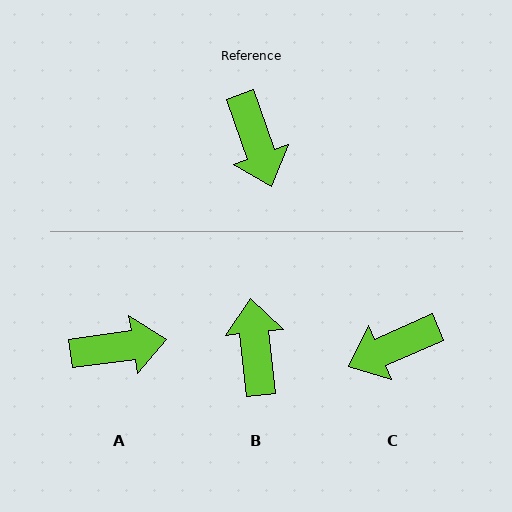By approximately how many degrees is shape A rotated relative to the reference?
Approximately 79 degrees counter-clockwise.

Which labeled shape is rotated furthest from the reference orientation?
B, about 167 degrees away.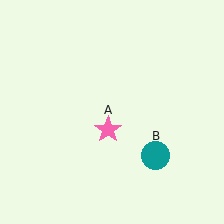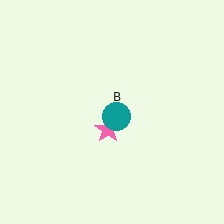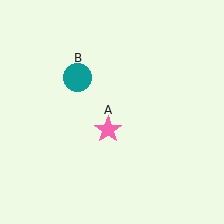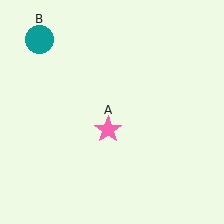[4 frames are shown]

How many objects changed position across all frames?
1 object changed position: teal circle (object B).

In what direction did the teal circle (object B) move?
The teal circle (object B) moved up and to the left.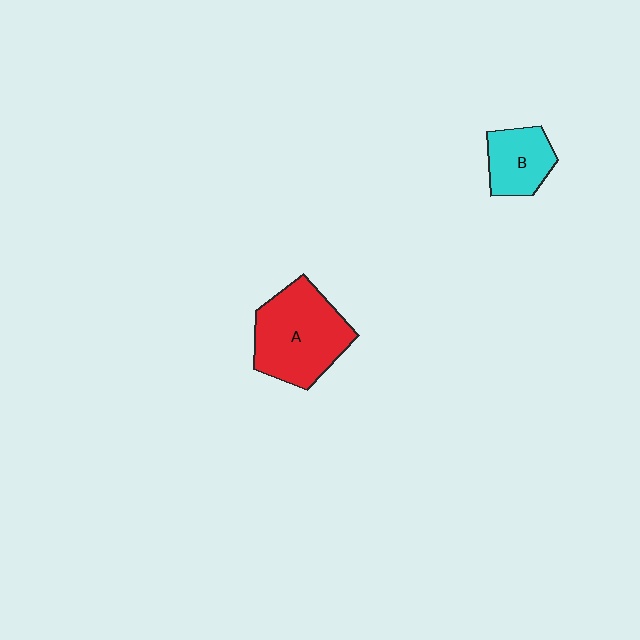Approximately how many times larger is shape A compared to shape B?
Approximately 1.9 times.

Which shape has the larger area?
Shape A (red).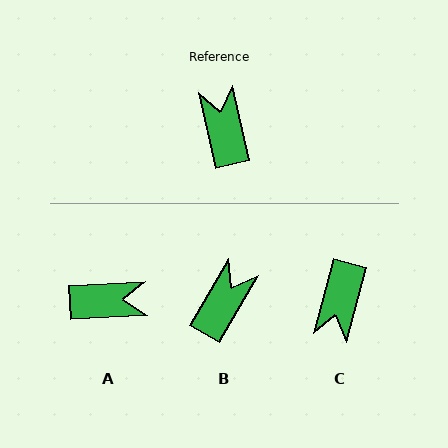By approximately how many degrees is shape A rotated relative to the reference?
Approximately 100 degrees clockwise.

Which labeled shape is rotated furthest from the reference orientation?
C, about 152 degrees away.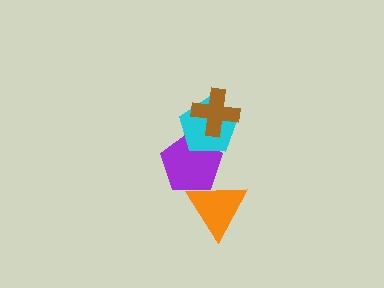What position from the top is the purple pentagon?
The purple pentagon is 3rd from the top.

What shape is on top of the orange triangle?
The purple pentagon is on top of the orange triangle.